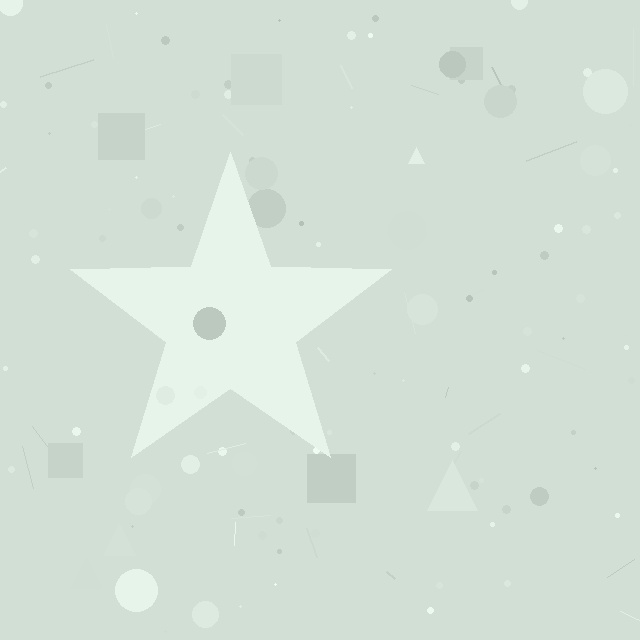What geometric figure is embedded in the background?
A star is embedded in the background.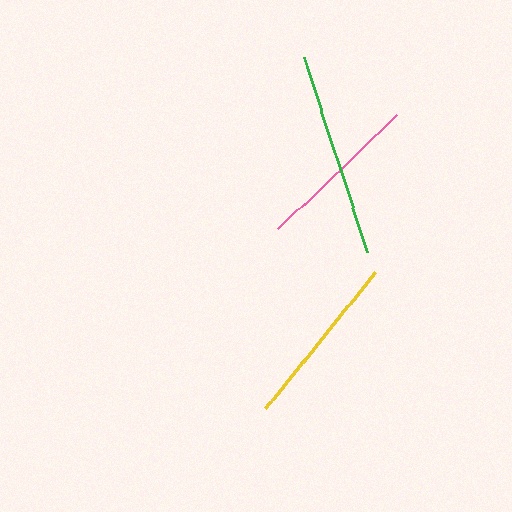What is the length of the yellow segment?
The yellow segment is approximately 174 pixels long.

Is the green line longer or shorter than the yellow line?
The green line is longer than the yellow line.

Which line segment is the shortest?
The pink line is the shortest at approximately 165 pixels.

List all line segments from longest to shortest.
From longest to shortest: green, yellow, pink.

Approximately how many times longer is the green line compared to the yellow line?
The green line is approximately 1.2 times the length of the yellow line.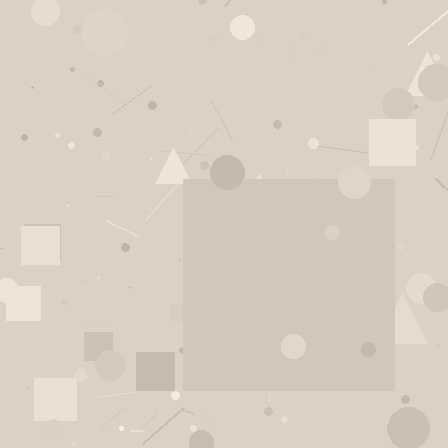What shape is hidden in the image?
A square is hidden in the image.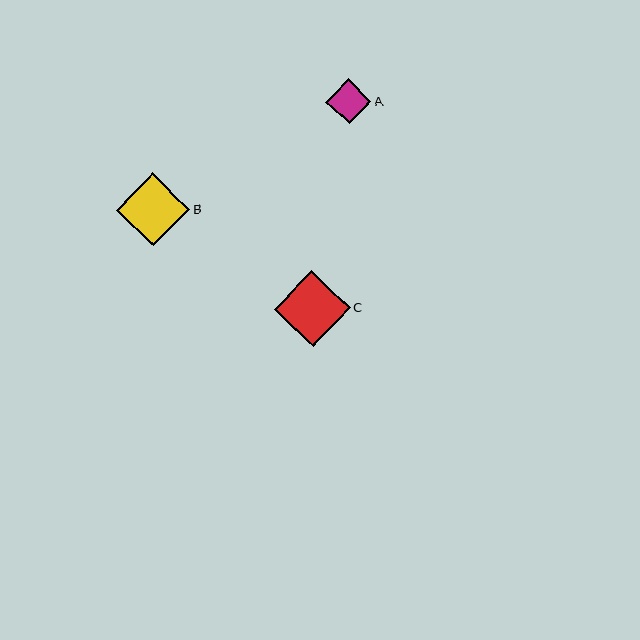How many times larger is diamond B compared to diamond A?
Diamond B is approximately 1.6 times the size of diamond A.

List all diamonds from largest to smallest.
From largest to smallest: C, B, A.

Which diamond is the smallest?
Diamond A is the smallest with a size of approximately 45 pixels.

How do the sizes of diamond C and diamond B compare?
Diamond C and diamond B are approximately the same size.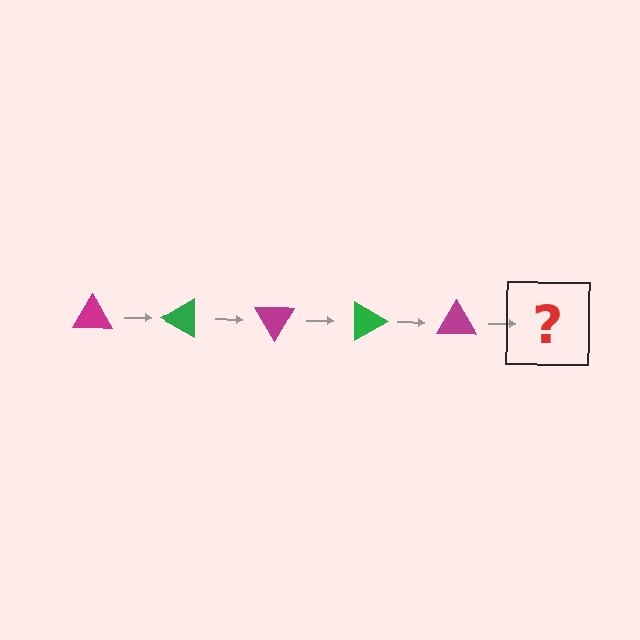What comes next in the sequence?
The next element should be a green triangle, rotated 150 degrees from the start.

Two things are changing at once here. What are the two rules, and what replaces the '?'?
The two rules are that it rotates 30 degrees each step and the color cycles through magenta and green. The '?' should be a green triangle, rotated 150 degrees from the start.